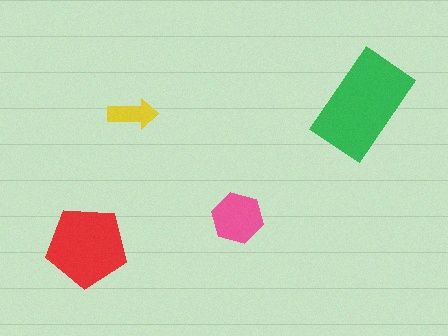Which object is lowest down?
The red pentagon is bottommost.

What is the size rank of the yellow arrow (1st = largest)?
4th.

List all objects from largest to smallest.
The green rectangle, the red pentagon, the pink hexagon, the yellow arrow.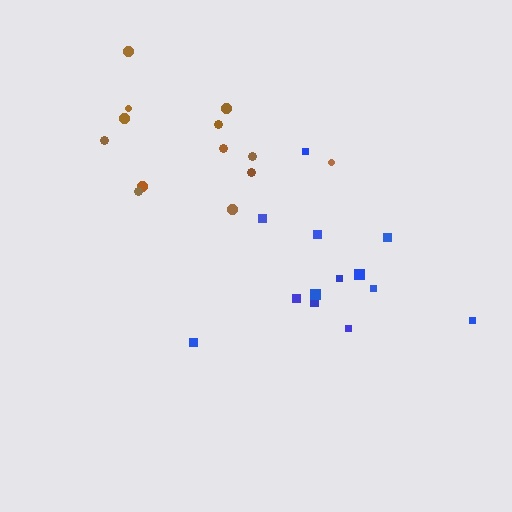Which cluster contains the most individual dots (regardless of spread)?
Blue (13).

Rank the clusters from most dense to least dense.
brown, blue.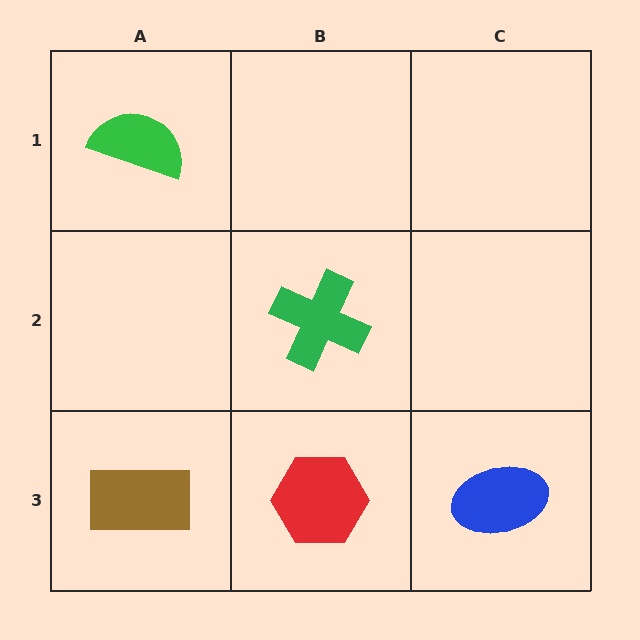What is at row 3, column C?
A blue ellipse.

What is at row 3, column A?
A brown rectangle.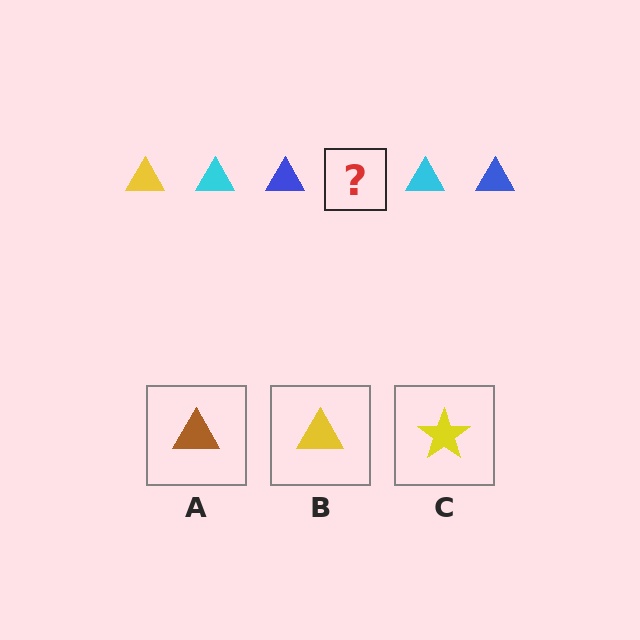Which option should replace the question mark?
Option B.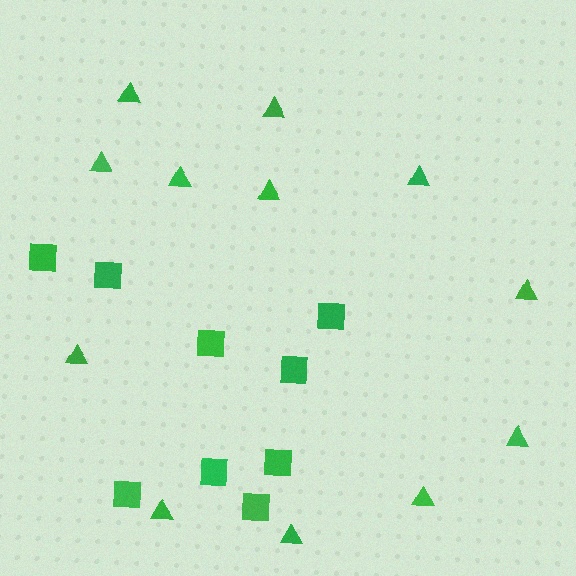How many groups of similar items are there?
There are 2 groups: one group of triangles (12) and one group of squares (9).